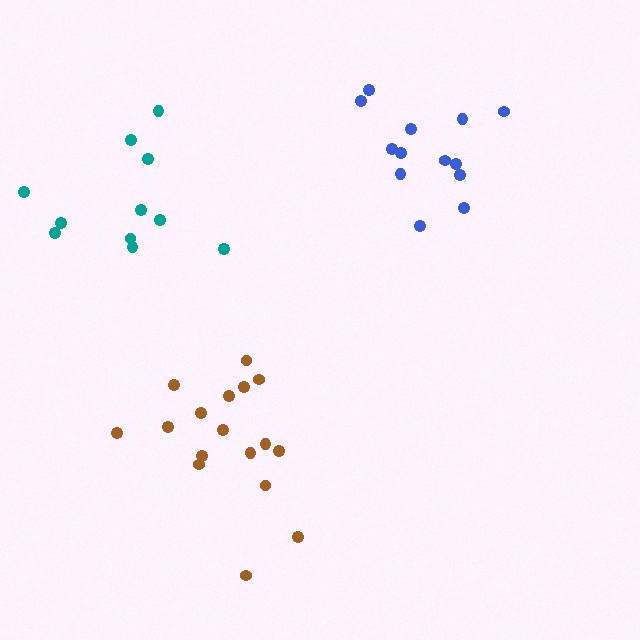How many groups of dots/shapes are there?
There are 3 groups.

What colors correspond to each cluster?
The clusters are colored: brown, blue, teal.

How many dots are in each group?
Group 1: 17 dots, Group 2: 13 dots, Group 3: 11 dots (41 total).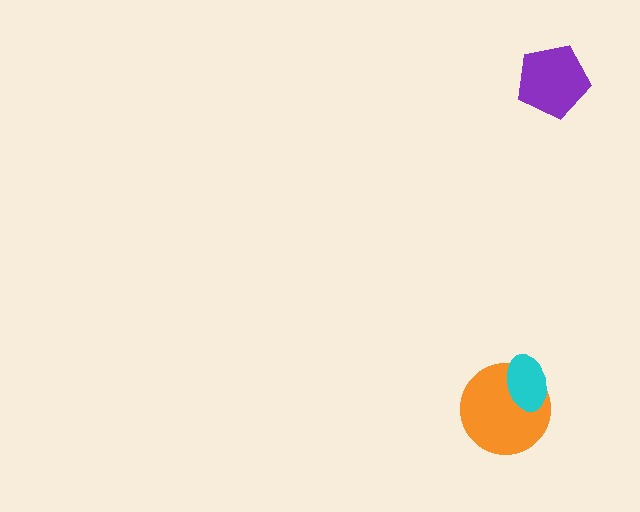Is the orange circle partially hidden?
Yes, it is partially covered by another shape.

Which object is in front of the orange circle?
The cyan ellipse is in front of the orange circle.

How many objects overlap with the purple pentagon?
0 objects overlap with the purple pentagon.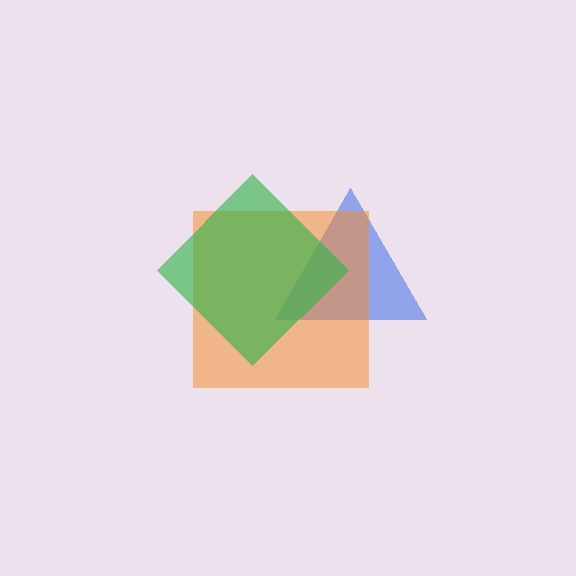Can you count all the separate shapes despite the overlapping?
Yes, there are 3 separate shapes.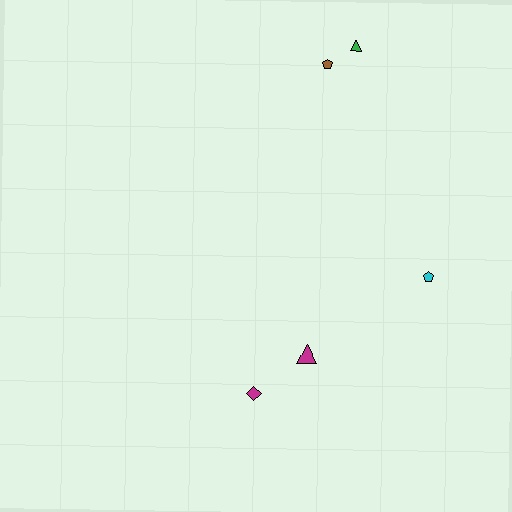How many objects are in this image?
There are 5 objects.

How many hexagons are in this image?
There are no hexagons.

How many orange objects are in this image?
There are no orange objects.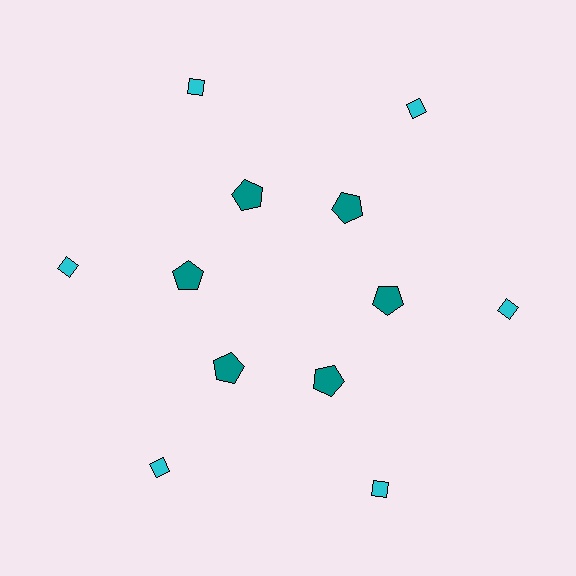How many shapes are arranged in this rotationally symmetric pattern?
There are 12 shapes, arranged in 6 groups of 2.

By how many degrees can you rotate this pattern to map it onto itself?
The pattern maps onto itself every 60 degrees of rotation.